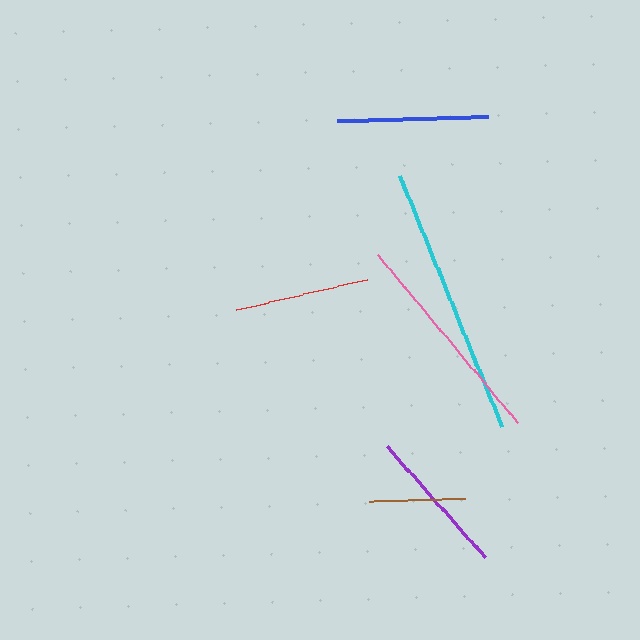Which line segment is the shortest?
The brown line is the shortest at approximately 96 pixels.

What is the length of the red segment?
The red segment is approximately 135 pixels long.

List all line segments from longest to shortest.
From longest to shortest: cyan, pink, blue, purple, red, brown.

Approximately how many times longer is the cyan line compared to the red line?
The cyan line is approximately 2.0 times the length of the red line.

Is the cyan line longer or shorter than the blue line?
The cyan line is longer than the blue line.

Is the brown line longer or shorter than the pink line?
The pink line is longer than the brown line.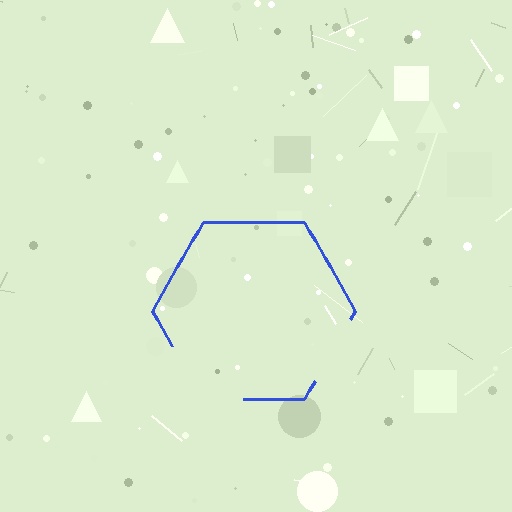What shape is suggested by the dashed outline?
The dashed outline suggests a hexagon.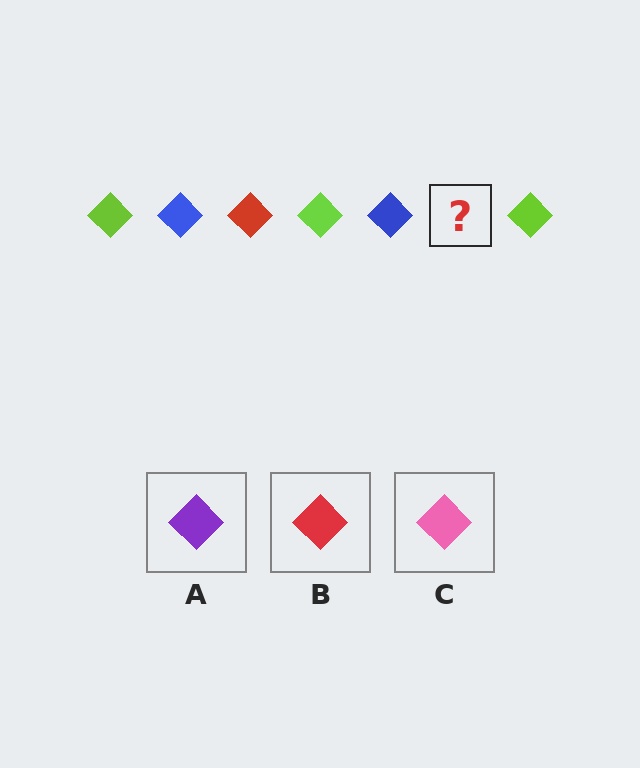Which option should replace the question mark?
Option B.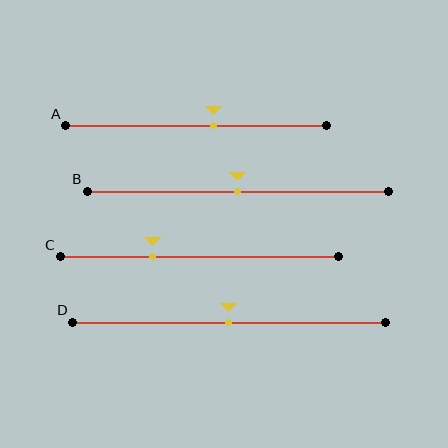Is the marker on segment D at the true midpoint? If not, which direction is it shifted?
Yes, the marker on segment D is at the true midpoint.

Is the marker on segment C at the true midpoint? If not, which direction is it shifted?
No, the marker on segment C is shifted to the left by about 17% of the segment length.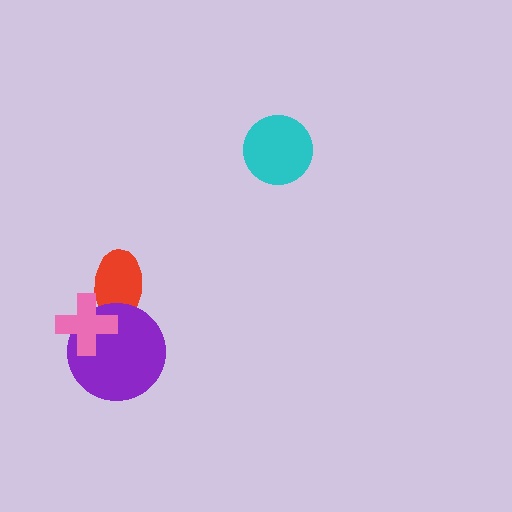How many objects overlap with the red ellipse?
2 objects overlap with the red ellipse.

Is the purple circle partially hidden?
Yes, it is partially covered by another shape.